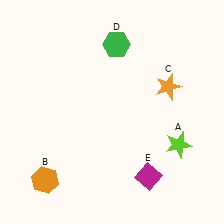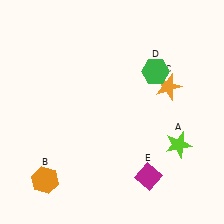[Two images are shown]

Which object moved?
The green hexagon (D) moved right.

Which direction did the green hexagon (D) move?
The green hexagon (D) moved right.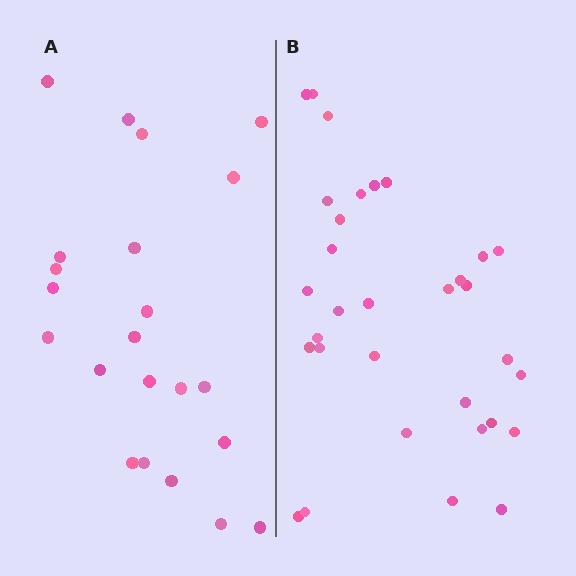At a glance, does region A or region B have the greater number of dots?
Region B (the right region) has more dots.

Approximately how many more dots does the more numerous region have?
Region B has roughly 10 or so more dots than region A.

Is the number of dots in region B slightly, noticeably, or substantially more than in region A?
Region B has substantially more. The ratio is roughly 1.5 to 1.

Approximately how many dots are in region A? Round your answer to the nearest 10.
About 20 dots. (The exact count is 22, which rounds to 20.)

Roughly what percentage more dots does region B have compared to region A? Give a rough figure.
About 45% more.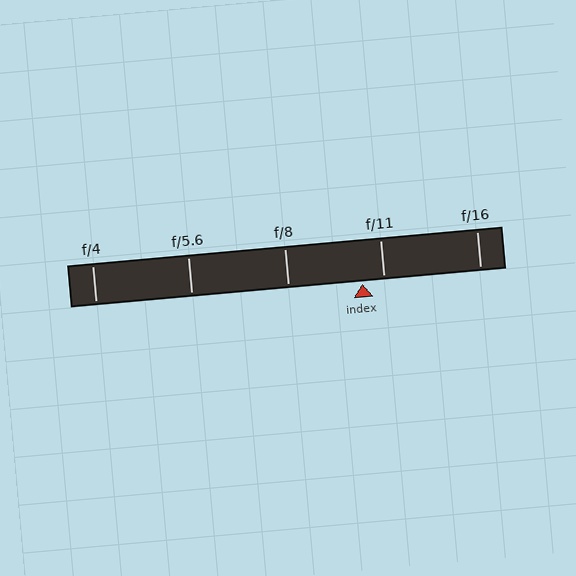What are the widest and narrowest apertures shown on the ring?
The widest aperture shown is f/4 and the narrowest is f/16.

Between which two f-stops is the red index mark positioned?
The index mark is between f/8 and f/11.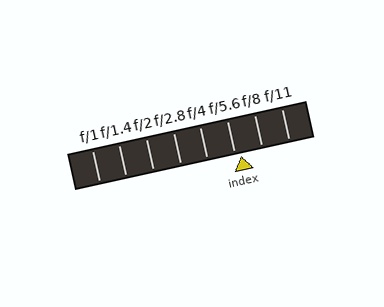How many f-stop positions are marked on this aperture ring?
There are 8 f-stop positions marked.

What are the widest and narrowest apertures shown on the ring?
The widest aperture shown is f/1 and the narrowest is f/11.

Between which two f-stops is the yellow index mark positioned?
The index mark is between f/5.6 and f/8.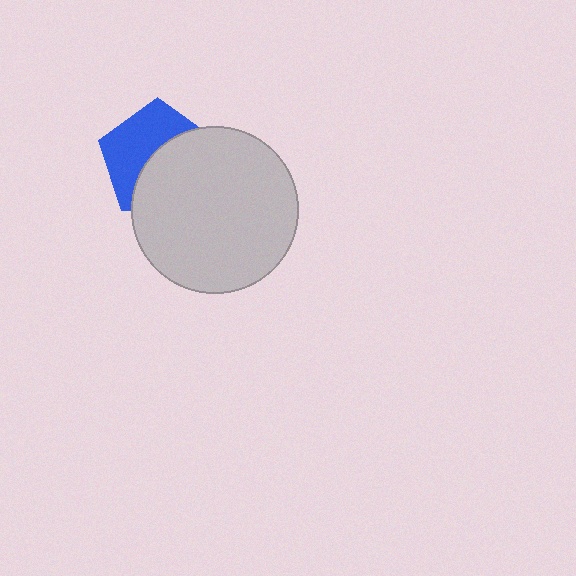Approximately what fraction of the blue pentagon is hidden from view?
Roughly 52% of the blue pentagon is hidden behind the light gray circle.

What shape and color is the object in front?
The object in front is a light gray circle.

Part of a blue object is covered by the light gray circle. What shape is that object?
It is a pentagon.